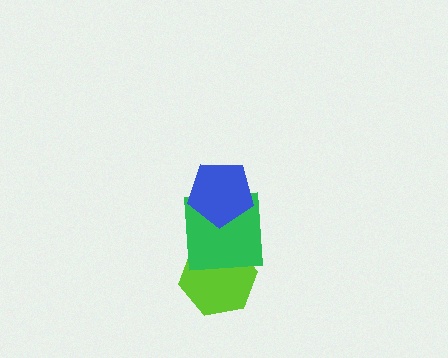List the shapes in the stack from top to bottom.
From top to bottom: the blue pentagon, the green square, the lime hexagon.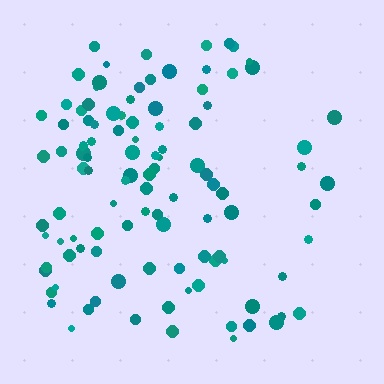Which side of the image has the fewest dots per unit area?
The right.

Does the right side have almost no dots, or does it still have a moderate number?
Still a moderate number, just noticeably fewer than the left.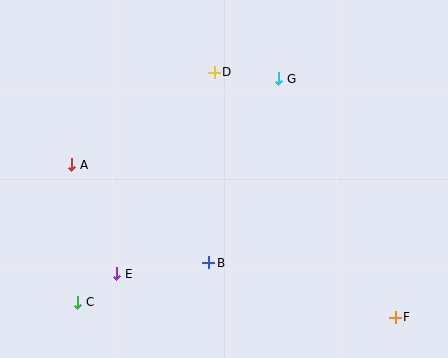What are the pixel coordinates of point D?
Point D is at (214, 72).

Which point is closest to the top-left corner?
Point A is closest to the top-left corner.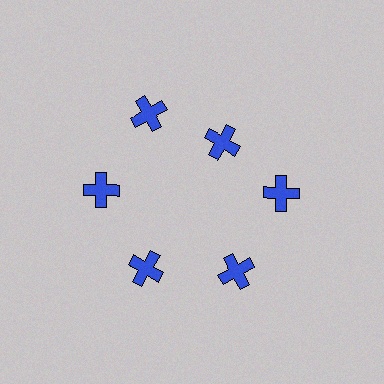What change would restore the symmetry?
The symmetry would be restored by moving it outward, back onto the ring so that all 6 crosses sit at equal angles and equal distance from the center.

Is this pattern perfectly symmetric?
No. The 6 blue crosses are arranged in a ring, but one element near the 1 o'clock position is pulled inward toward the center, breaking the 6-fold rotational symmetry.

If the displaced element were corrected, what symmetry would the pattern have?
It would have 6-fold rotational symmetry — the pattern would map onto itself every 60 degrees.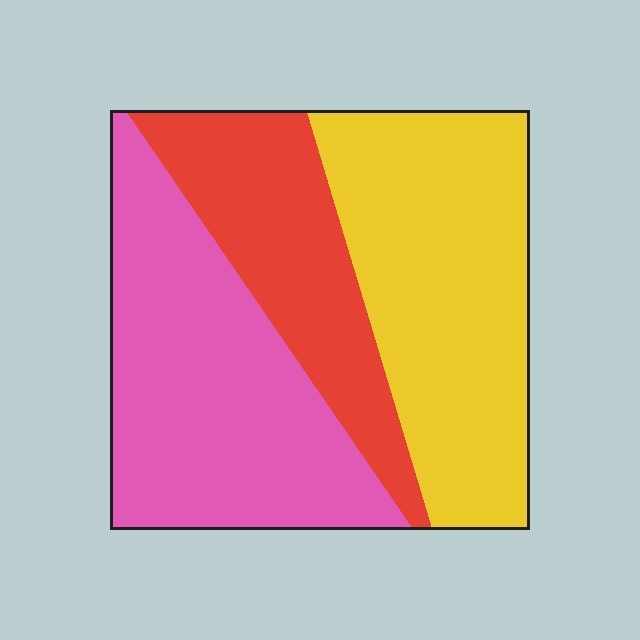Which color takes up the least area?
Red, at roughly 25%.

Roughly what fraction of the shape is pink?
Pink takes up between a quarter and a half of the shape.